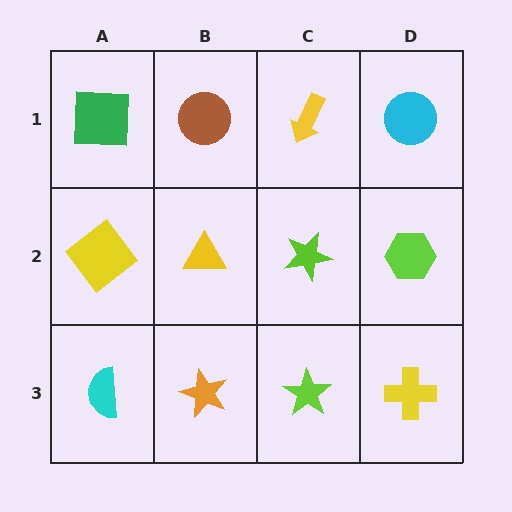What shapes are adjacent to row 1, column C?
A lime star (row 2, column C), a brown circle (row 1, column B), a cyan circle (row 1, column D).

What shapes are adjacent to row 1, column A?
A yellow diamond (row 2, column A), a brown circle (row 1, column B).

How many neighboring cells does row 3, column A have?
2.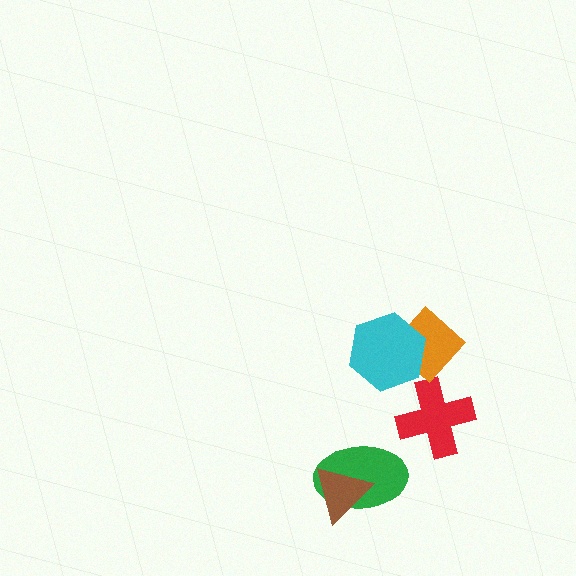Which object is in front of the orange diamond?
The cyan hexagon is in front of the orange diamond.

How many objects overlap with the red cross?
0 objects overlap with the red cross.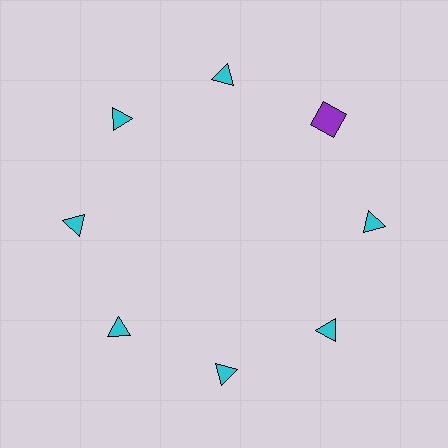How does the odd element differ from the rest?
It differs in both color (purple instead of cyan) and shape (square instead of triangle).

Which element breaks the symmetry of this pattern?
The purple square at roughly the 2 o'clock position breaks the symmetry. All other shapes are cyan triangles.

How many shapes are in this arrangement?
There are 8 shapes arranged in a ring pattern.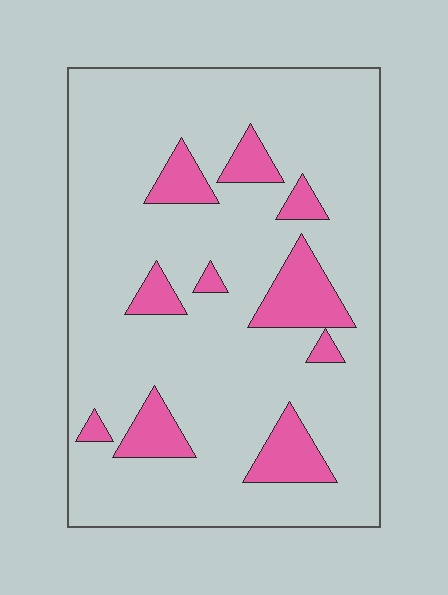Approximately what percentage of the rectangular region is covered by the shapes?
Approximately 15%.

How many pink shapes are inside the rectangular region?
10.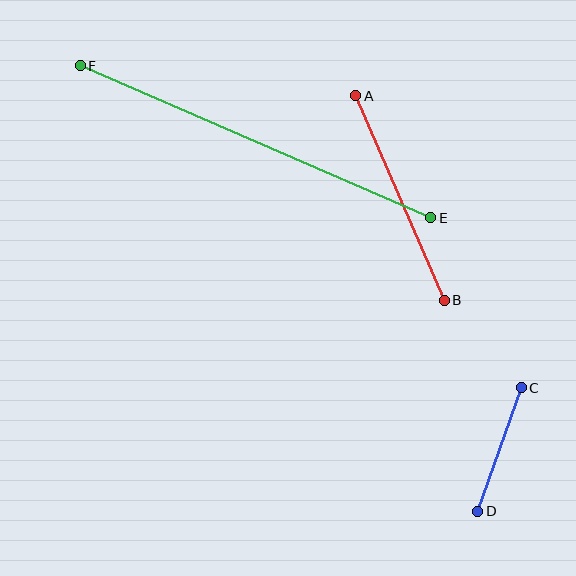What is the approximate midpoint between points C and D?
The midpoint is at approximately (499, 449) pixels.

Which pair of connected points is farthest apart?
Points E and F are farthest apart.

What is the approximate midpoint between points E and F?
The midpoint is at approximately (256, 142) pixels.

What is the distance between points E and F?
The distance is approximately 382 pixels.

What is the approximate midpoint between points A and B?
The midpoint is at approximately (400, 198) pixels.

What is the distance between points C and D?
The distance is approximately 131 pixels.